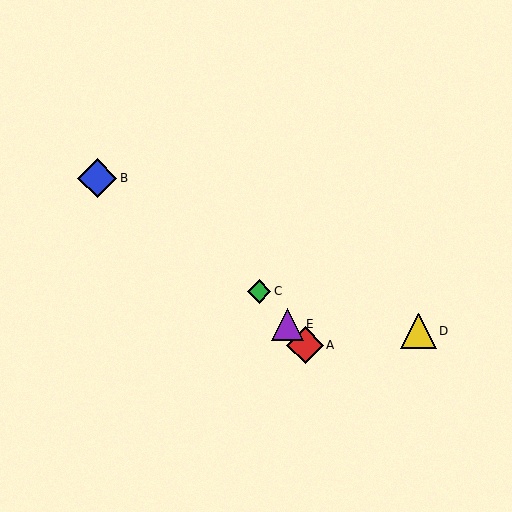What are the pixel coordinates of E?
Object E is at (287, 324).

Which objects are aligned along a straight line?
Objects A, C, E are aligned along a straight line.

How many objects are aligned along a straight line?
3 objects (A, C, E) are aligned along a straight line.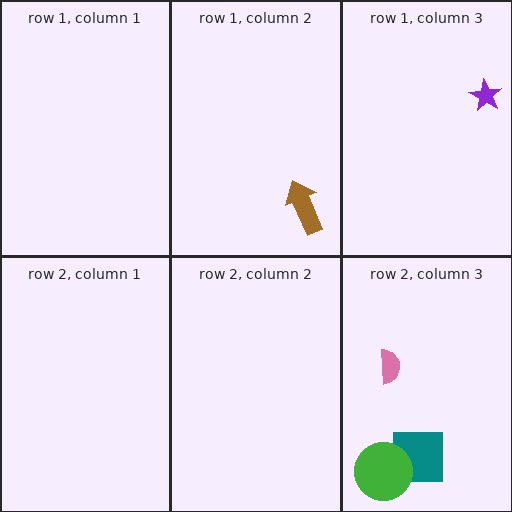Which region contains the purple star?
The row 1, column 3 region.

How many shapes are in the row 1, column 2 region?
1.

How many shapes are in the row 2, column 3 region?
3.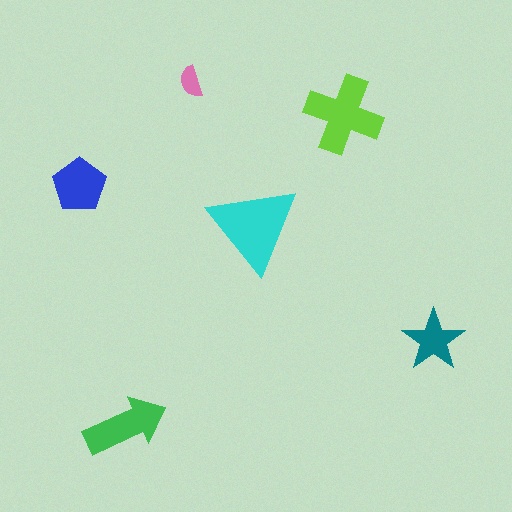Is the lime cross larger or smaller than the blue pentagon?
Larger.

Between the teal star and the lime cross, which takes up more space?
The lime cross.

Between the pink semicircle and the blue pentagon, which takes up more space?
The blue pentagon.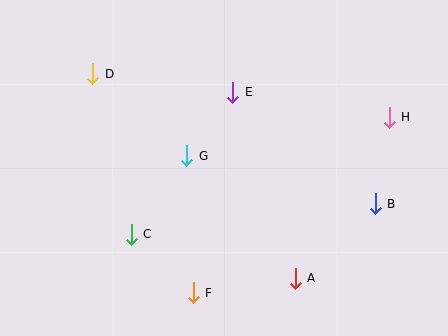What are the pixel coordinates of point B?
Point B is at (375, 204).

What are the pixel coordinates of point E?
Point E is at (233, 92).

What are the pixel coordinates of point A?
Point A is at (295, 278).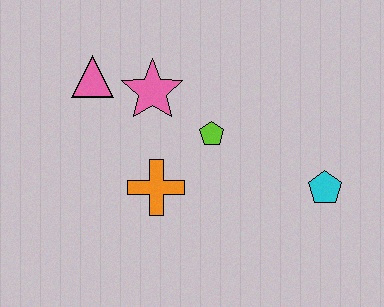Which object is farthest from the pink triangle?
The cyan pentagon is farthest from the pink triangle.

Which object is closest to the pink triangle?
The pink star is closest to the pink triangle.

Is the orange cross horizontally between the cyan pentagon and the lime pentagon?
No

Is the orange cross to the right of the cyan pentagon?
No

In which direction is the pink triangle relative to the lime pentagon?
The pink triangle is to the left of the lime pentagon.